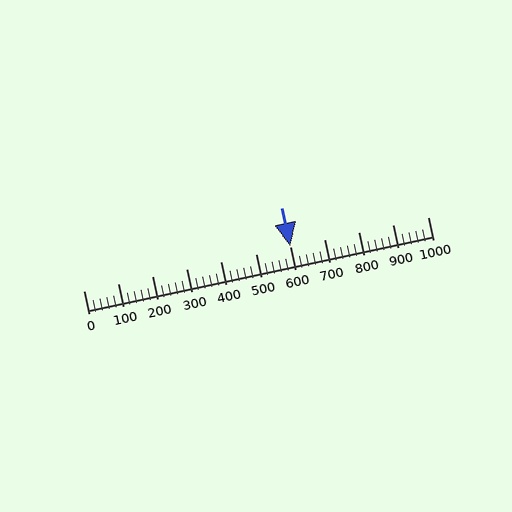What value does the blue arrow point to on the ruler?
The blue arrow points to approximately 600.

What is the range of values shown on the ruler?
The ruler shows values from 0 to 1000.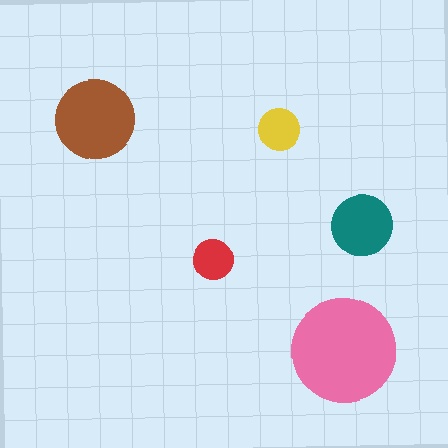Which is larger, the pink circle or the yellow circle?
The pink one.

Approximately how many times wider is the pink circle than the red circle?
About 2.5 times wider.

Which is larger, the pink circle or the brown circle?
The pink one.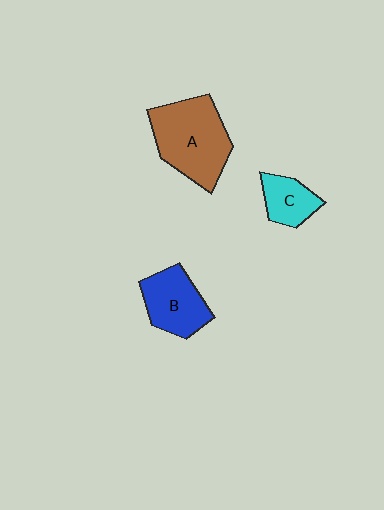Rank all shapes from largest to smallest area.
From largest to smallest: A (brown), B (blue), C (cyan).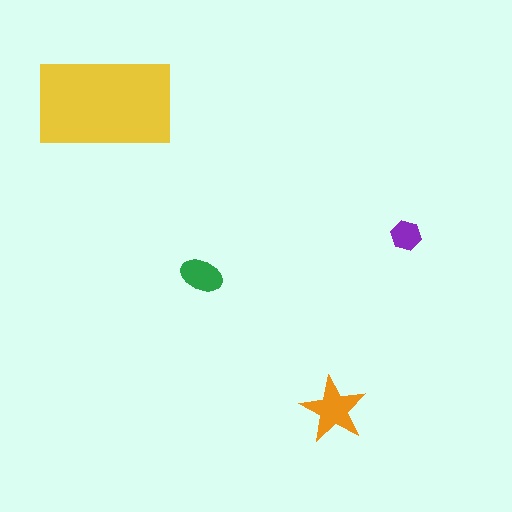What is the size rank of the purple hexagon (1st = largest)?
4th.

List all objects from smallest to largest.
The purple hexagon, the green ellipse, the orange star, the yellow rectangle.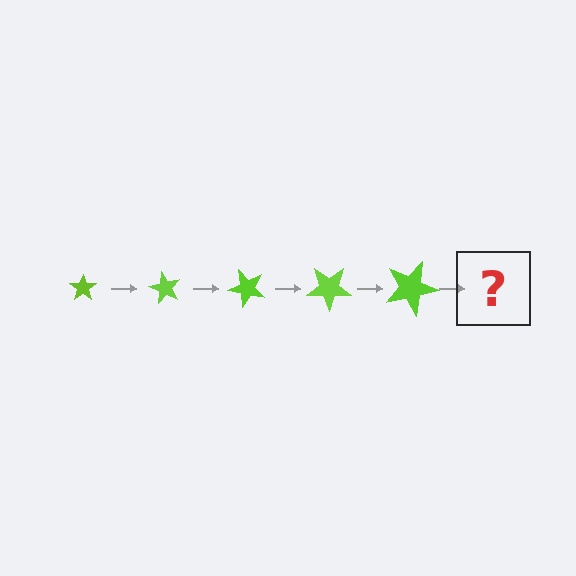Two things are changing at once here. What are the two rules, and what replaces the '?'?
The two rules are that the star grows larger each step and it rotates 60 degrees each step. The '?' should be a star, larger than the previous one and rotated 300 degrees from the start.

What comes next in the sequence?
The next element should be a star, larger than the previous one and rotated 300 degrees from the start.